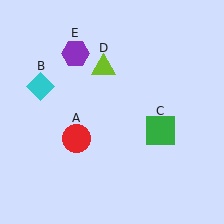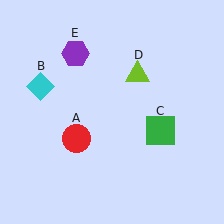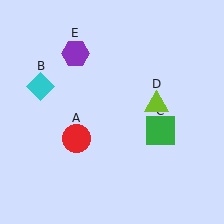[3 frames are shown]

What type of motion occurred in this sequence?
The lime triangle (object D) rotated clockwise around the center of the scene.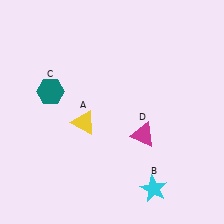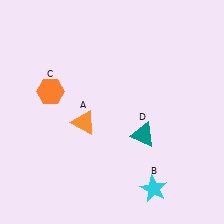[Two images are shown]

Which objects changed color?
A changed from yellow to orange. C changed from teal to orange. D changed from magenta to teal.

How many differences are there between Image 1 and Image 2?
There are 3 differences between the two images.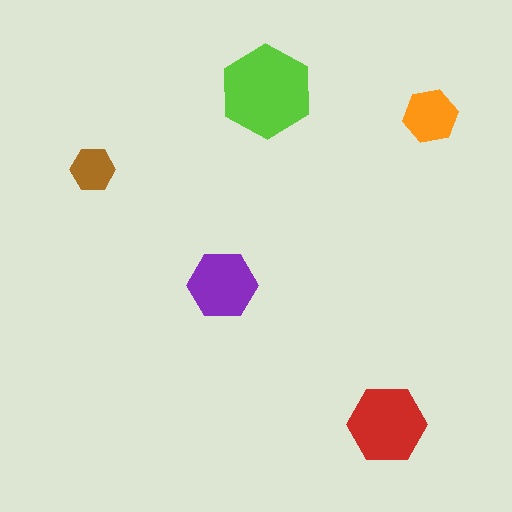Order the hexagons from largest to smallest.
the lime one, the red one, the purple one, the orange one, the brown one.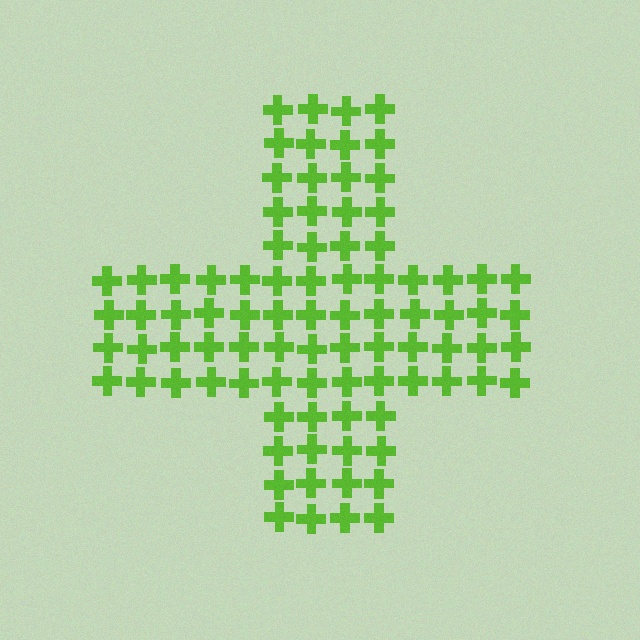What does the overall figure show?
The overall figure shows a cross.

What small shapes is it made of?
It is made of small crosses.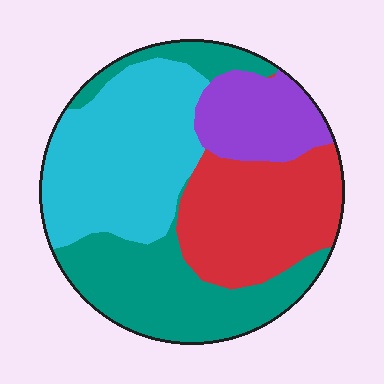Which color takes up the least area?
Purple, at roughly 15%.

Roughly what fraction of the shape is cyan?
Cyan covers about 30% of the shape.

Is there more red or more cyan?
Cyan.